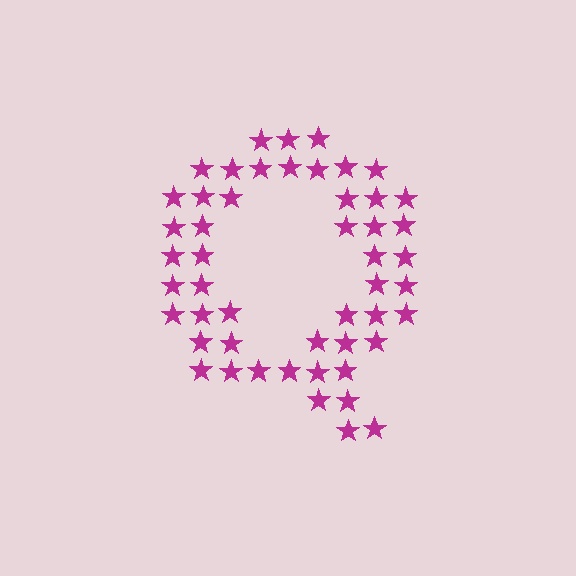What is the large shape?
The large shape is the letter Q.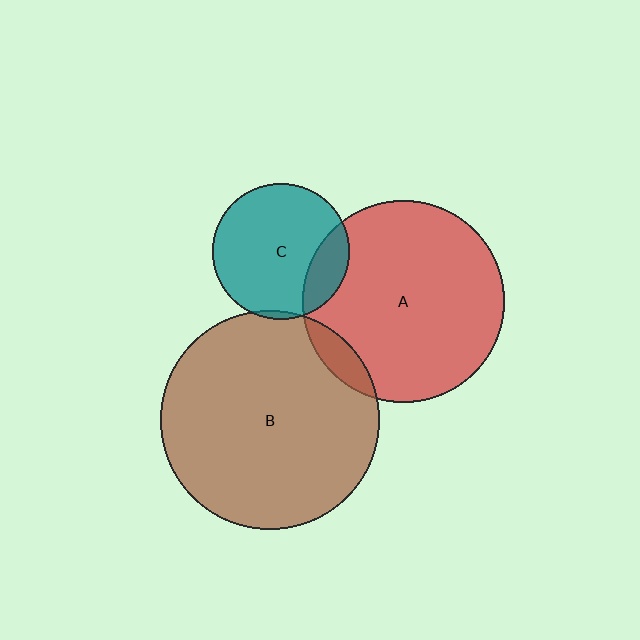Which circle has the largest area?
Circle B (brown).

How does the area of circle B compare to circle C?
Approximately 2.6 times.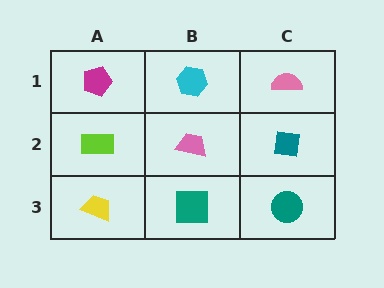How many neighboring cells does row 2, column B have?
4.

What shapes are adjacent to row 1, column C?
A teal square (row 2, column C), a cyan hexagon (row 1, column B).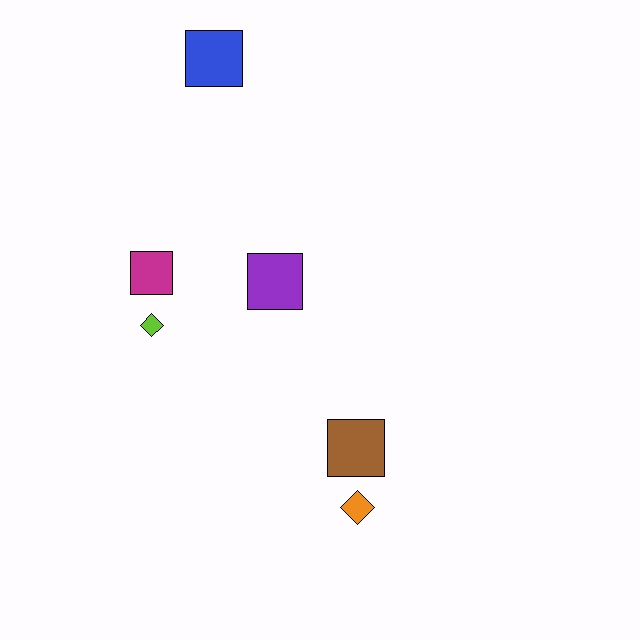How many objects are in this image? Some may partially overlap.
There are 6 objects.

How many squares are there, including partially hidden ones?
There are 4 squares.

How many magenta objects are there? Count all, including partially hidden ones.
There is 1 magenta object.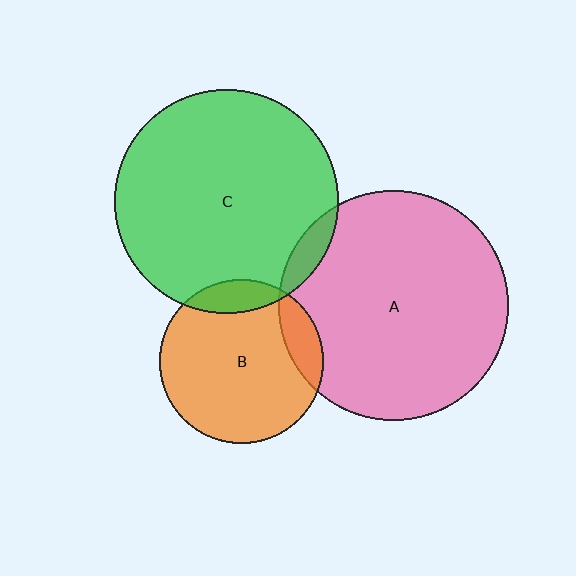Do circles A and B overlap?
Yes.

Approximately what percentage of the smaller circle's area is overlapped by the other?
Approximately 10%.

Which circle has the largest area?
Circle A (pink).